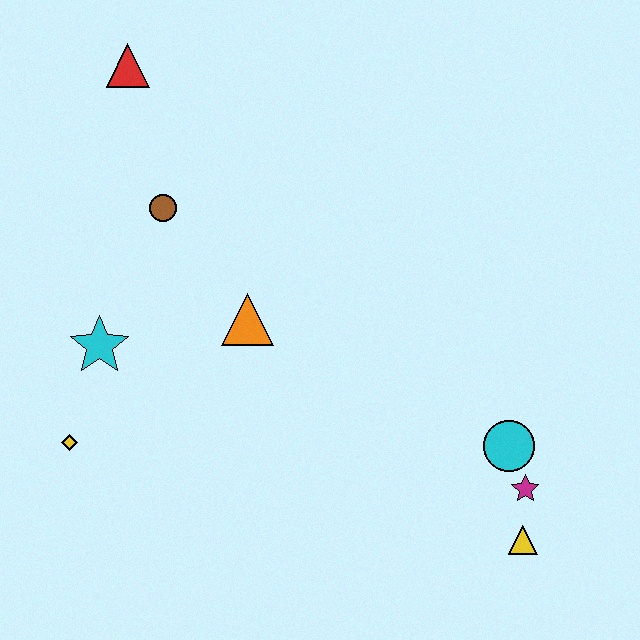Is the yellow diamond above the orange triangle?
No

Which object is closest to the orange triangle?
The brown circle is closest to the orange triangle.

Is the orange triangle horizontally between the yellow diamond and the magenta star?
Yes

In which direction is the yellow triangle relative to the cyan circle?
The yellow triangle is below the cyan circle.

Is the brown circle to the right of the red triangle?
Yes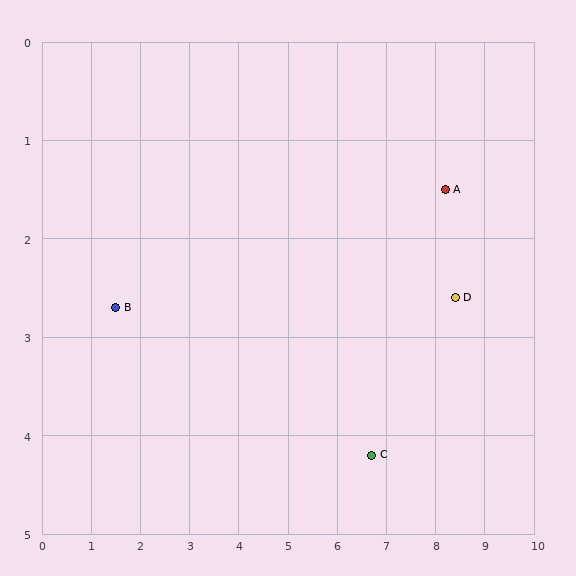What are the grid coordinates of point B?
Point B is at approximately (1.5, 2.7).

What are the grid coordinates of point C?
Point C is at approximately (6.7, 4.2).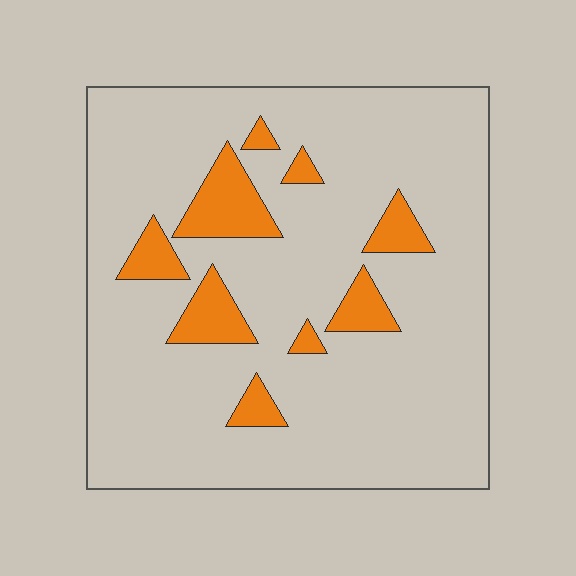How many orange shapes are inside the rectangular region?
9.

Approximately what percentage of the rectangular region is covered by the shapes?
Approximately 15%.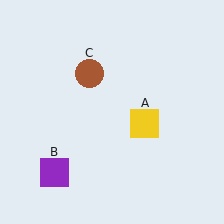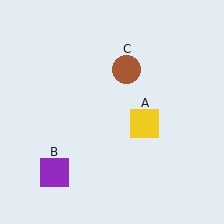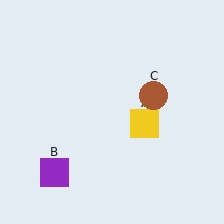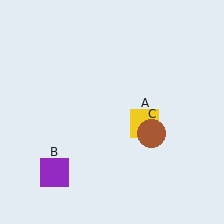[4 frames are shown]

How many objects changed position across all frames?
1 object changed position: brown circle (object C).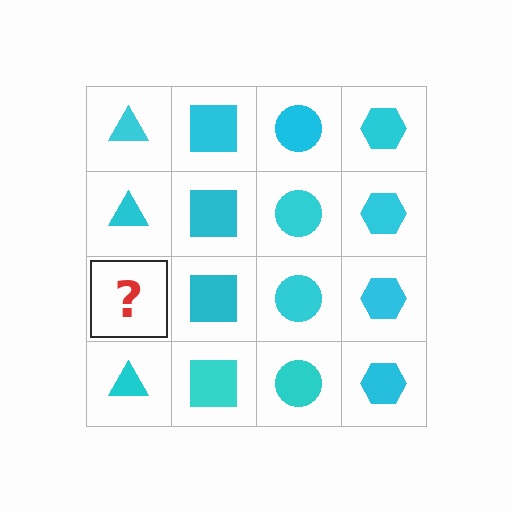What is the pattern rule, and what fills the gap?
The rule is that each column has a consistent shape. The gap should be filled with a cyan triangle.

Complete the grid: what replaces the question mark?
The question mark should be replaced with a cyan triangle.